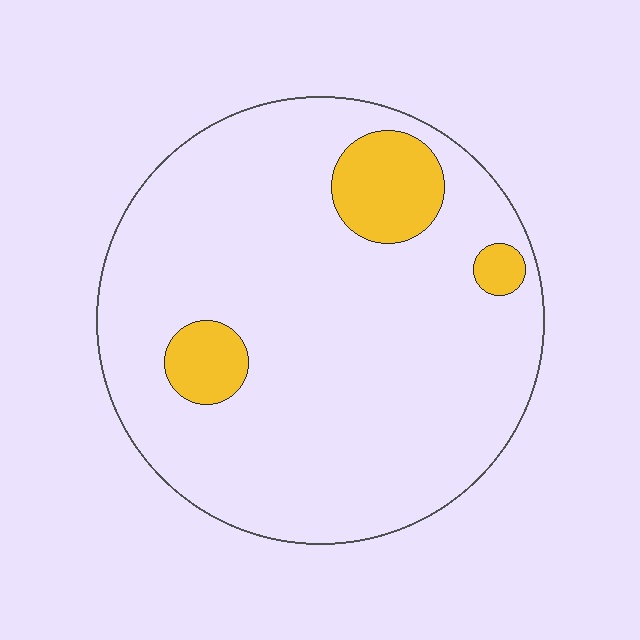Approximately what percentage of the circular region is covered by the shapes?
Approximately 10%.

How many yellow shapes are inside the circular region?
3.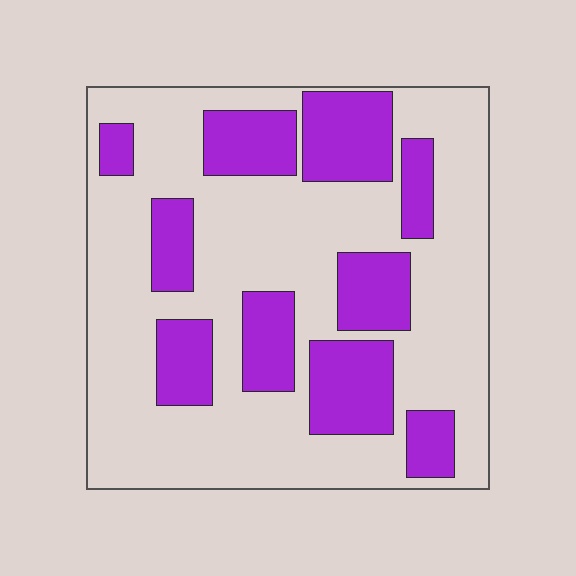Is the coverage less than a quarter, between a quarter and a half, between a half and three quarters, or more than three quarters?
Between a quarter and a half.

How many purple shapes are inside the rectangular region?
10.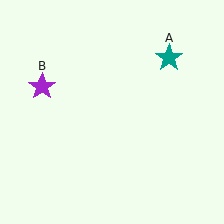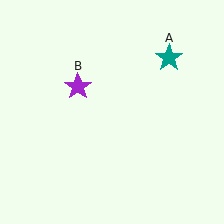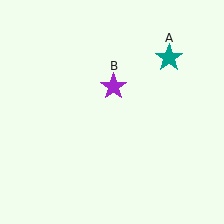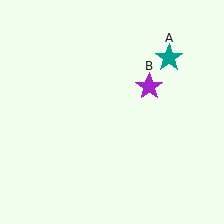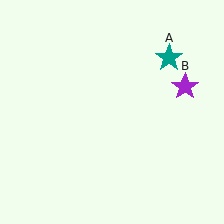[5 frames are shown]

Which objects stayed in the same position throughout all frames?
Teal star (object A) remained stationary.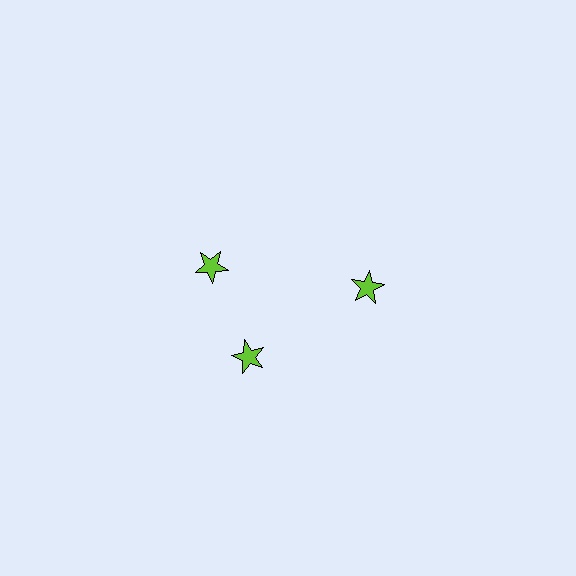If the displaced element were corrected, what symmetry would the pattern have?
It would have 3-fold rotational symmetry — the pattern would map onto itself every 120 degrees.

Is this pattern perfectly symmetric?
No. The 3 lime stars are arranged in a ring, but one element near the 11 o'clock position is rotated out of alignment along the ring, breaking the 3-fold rotational symmetry.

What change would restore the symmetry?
The symmetry would be restored by rotating it back into even spacing with its neighbors so that all 3 stars sit at equal angles and equal distance from the center.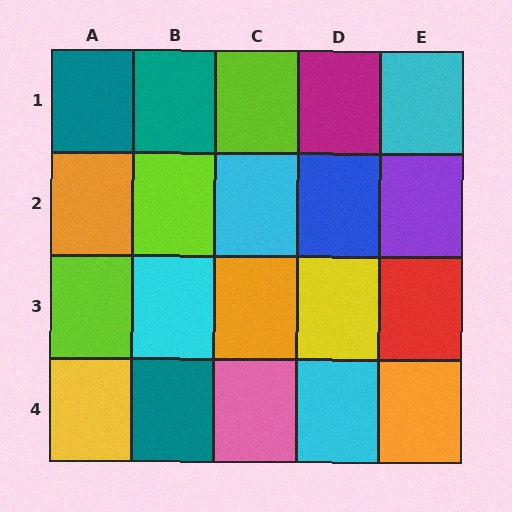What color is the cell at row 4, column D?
Cyan.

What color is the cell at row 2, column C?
Cyan.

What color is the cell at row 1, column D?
Magenta.